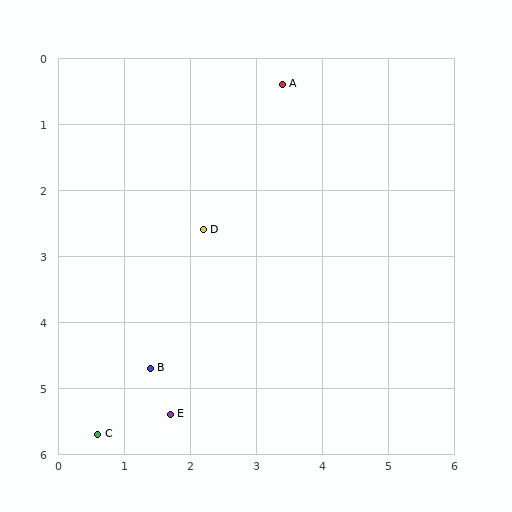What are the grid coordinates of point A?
Point A is at approximately (3.4, 0.4).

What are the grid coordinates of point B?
Point B is at approximately (1.4, 4.7).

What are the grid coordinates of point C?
Point C is at approximately (0.6, 5.7).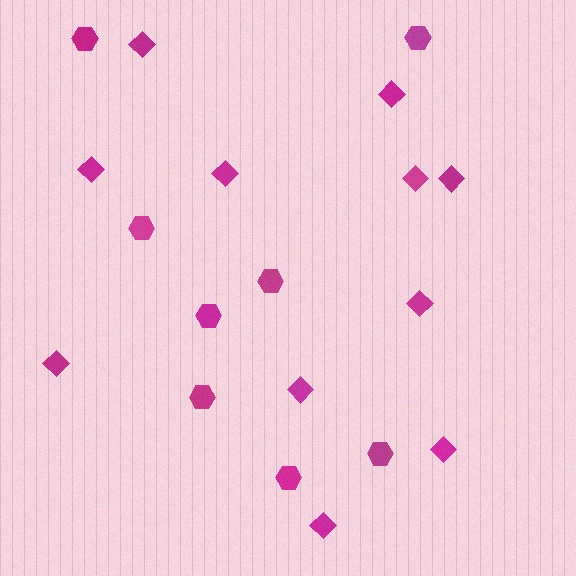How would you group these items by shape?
There are 2 groups: one group of hexagons (8) and one group of diamonds (11).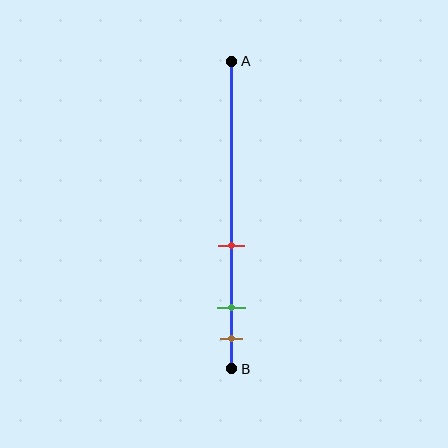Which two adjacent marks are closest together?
The green and brown marks are the closest adjacent pair.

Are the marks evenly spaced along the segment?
No, the marks are not evenly spaced.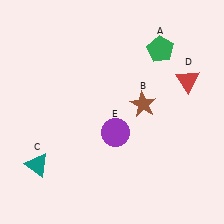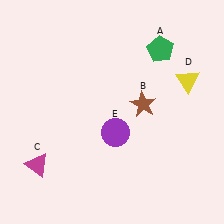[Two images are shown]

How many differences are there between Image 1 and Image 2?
There are 2 differences between the two images.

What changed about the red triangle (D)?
In Image 1, D is red. In Image 2, it changed to yellow.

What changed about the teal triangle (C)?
In Image 1, C is teal. In Image 2, it changed to magenta.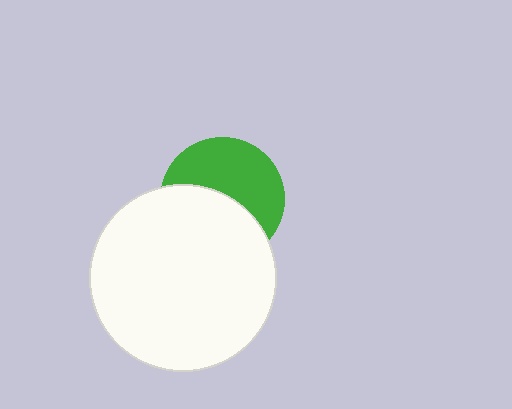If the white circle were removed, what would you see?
You would see the complete green circle.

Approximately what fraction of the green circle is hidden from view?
Roughly 48% of the green circle is hidden behind the white circle.